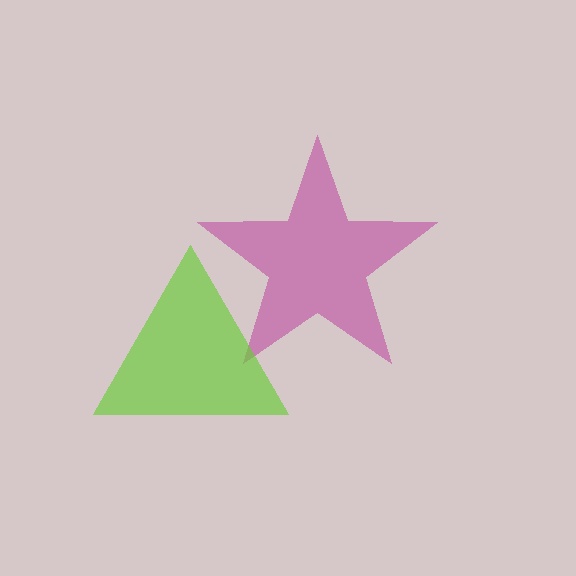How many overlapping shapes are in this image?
There are 2 overlapping shapes in the image.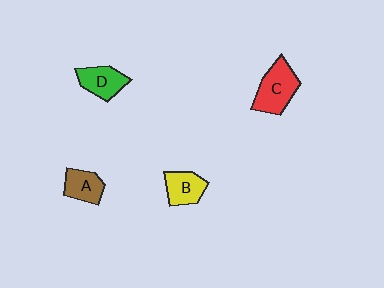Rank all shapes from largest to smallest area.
From largest to smallest: C (red), D (green), B (yellow), A (brown).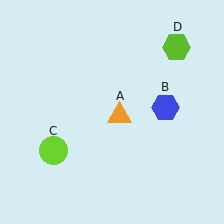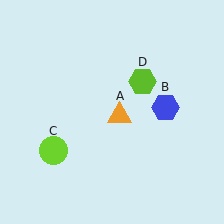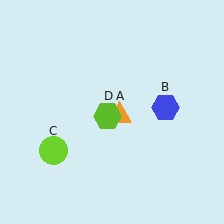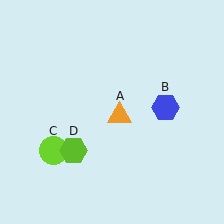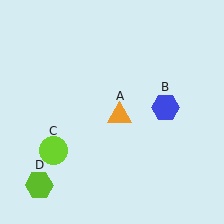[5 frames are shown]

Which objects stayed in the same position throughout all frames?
Orange triangle (object A) and blue hexagon (object B) and lime circle (object C) remained stationary.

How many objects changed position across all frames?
1 object changed position: lime hexagon (object D).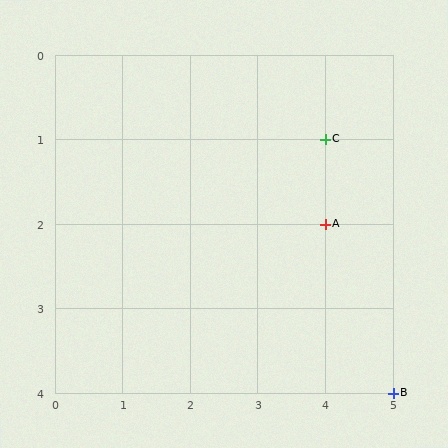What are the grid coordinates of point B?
Point B is at grid coordinates (5, 4).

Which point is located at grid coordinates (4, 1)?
Point C is at (4, 1).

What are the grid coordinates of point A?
Point A is at grid coordinates (4, 2).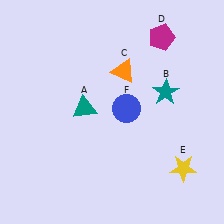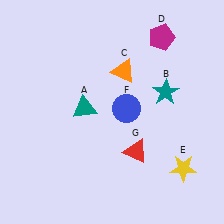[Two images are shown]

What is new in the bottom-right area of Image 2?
A red triangle (G) was added in the bottom-right area of Image 2.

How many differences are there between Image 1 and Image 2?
There is 1 difference between the two images.